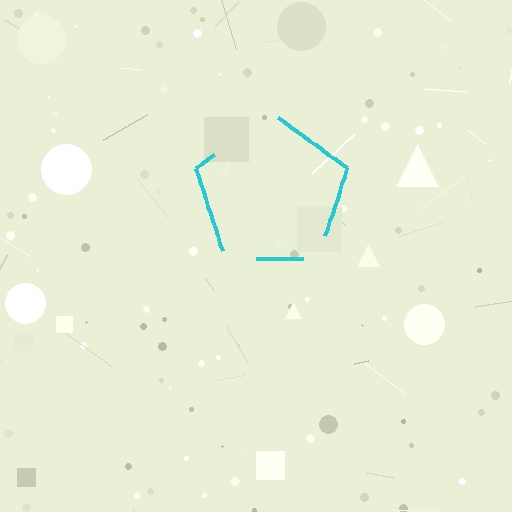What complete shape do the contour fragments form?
The contour fragments form a pentagon.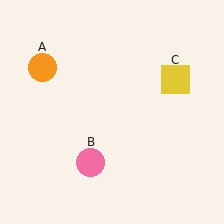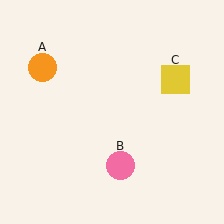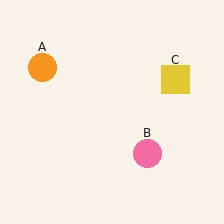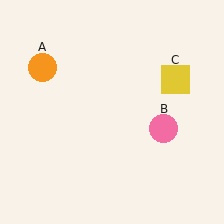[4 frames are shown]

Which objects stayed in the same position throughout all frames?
Orange circle (object A) and yellow square (object C) remained stationary.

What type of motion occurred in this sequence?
The pink circle (object B) rotated counterclockwise around the center of the scene.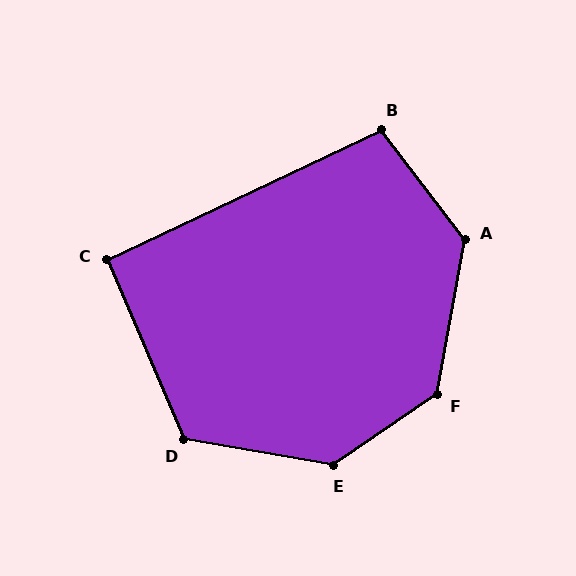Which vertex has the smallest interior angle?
C, at approximately 92 degrees.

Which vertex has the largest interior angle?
E, at approximately 135 degrees.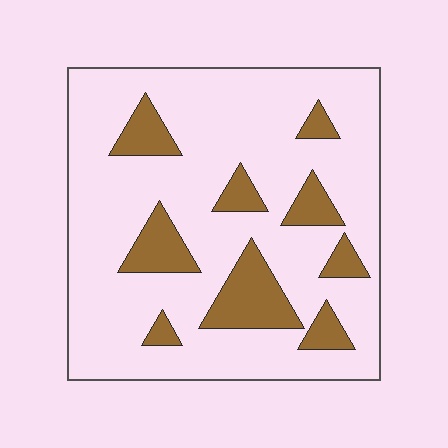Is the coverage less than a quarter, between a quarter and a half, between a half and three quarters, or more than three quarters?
Less than a quarter.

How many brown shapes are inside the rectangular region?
9.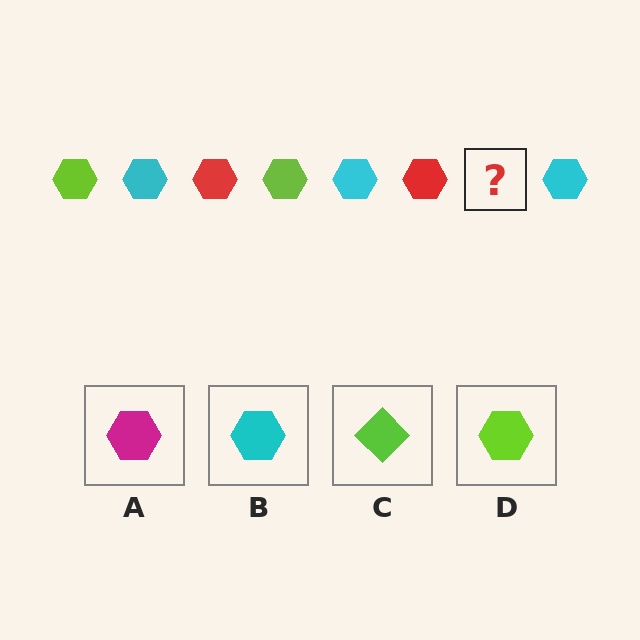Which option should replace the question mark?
Option D.